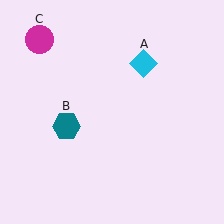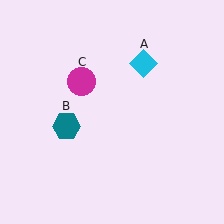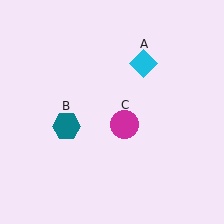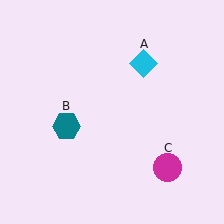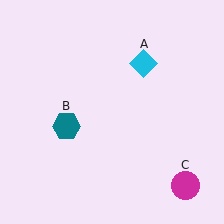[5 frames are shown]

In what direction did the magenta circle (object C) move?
The magenta circle (object C) moved down and to the right.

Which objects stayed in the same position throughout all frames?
Cyan diamond (object A) and teal hexagon (object B) remained stationary.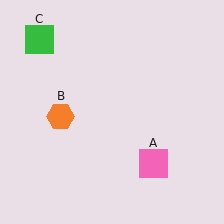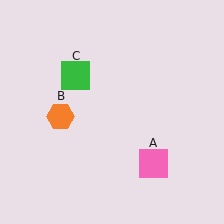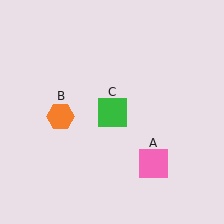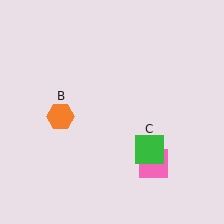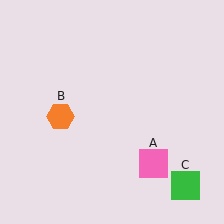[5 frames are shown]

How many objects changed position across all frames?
1 object changed position: green square (object C).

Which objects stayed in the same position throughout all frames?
Pink square (object A) and orange hexagon (object B) remained stationary.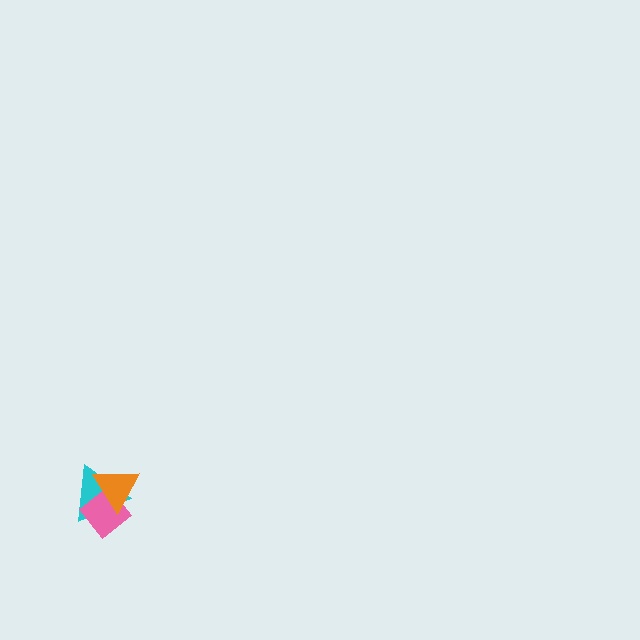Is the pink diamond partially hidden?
Yes, it is partially covered by another shape.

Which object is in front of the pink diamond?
The orange triangle is in front of the pink diamond.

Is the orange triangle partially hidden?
No, no other shape covers it.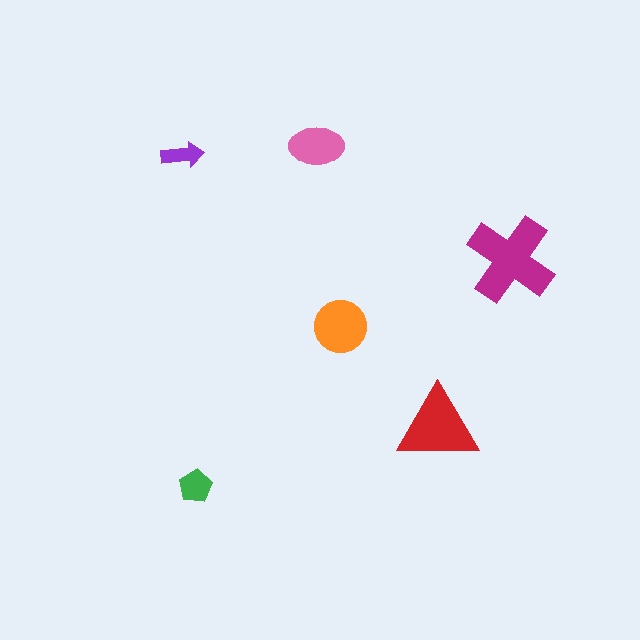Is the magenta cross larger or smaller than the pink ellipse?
Larger.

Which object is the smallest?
The purple arrow.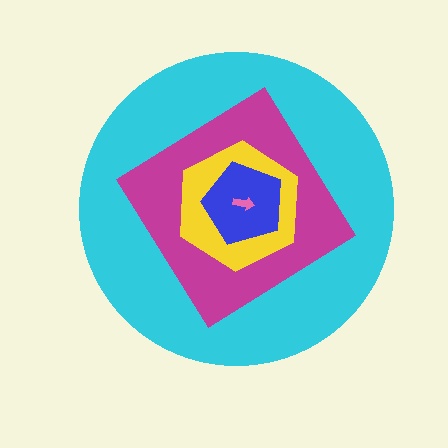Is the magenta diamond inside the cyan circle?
Yes.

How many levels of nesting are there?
5.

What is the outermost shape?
The cyan circle.